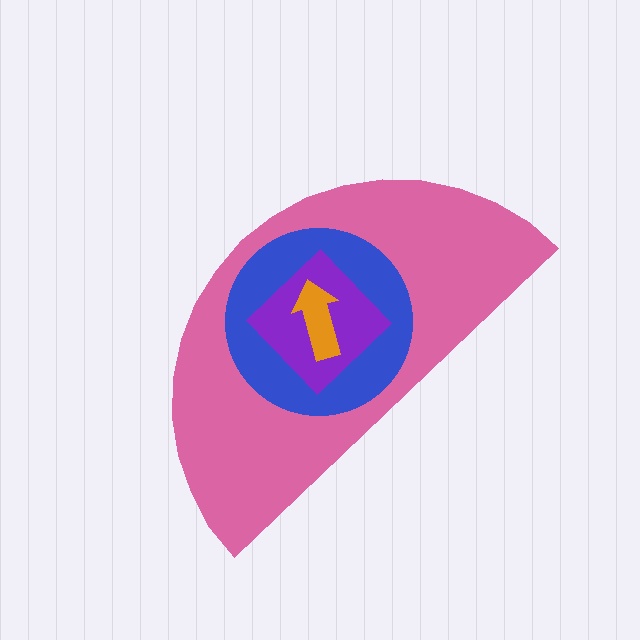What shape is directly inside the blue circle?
The purple diamond.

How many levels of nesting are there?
4.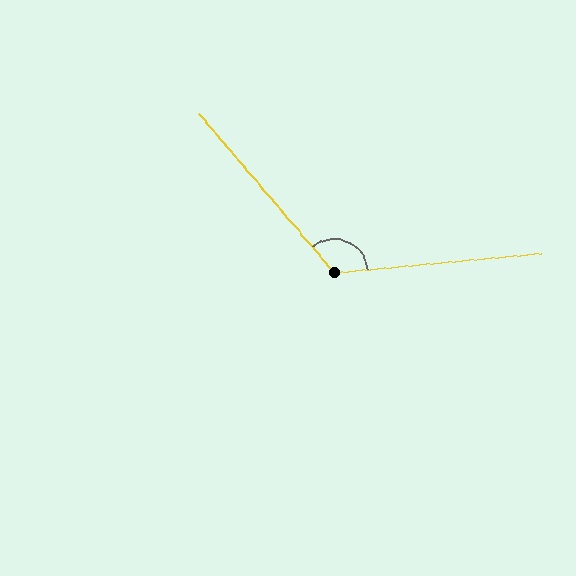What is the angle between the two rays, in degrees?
Approximately 125 degrees.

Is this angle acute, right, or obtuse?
It is obtuse.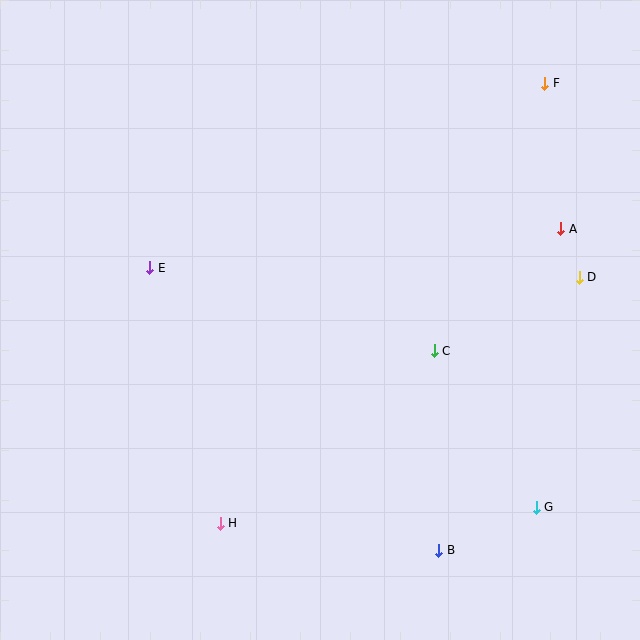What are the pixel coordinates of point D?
Point D is at (579, 277).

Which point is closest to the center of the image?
Point C at (434, 351) is closest to the center.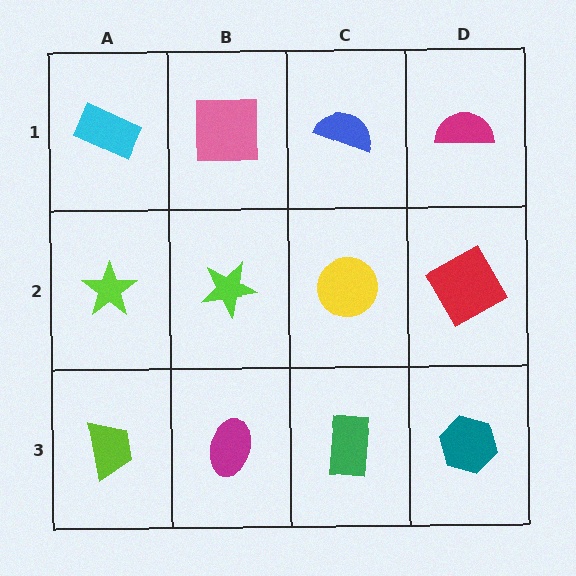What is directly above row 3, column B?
A lime star.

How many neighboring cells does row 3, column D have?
2.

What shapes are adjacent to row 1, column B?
A lime star (row 2, column B), a cyan rectangle (row 1, column A), a blue semicircle (row 1, column C).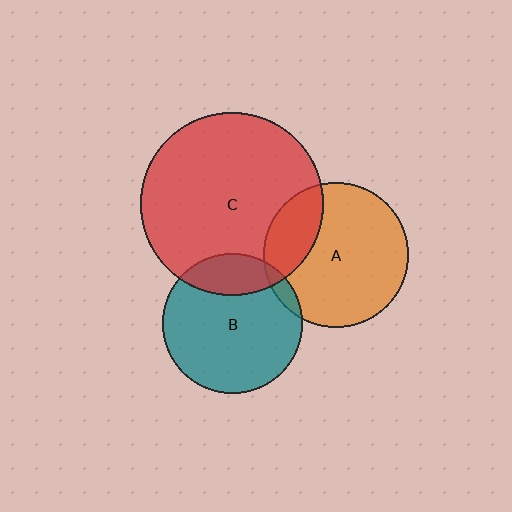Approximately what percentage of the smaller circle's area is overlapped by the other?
Approximately 25%.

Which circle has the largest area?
Circle C (red).